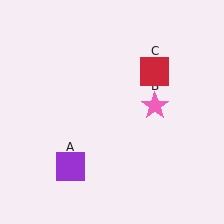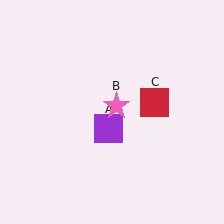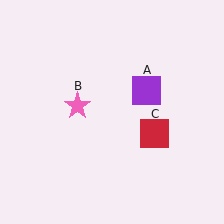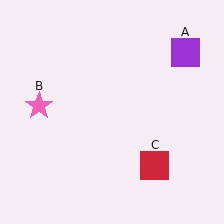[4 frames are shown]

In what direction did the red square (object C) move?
The red square (object C) moved down.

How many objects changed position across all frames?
3 objects changed position: purple square (object A), pink star (object B), red square (object C).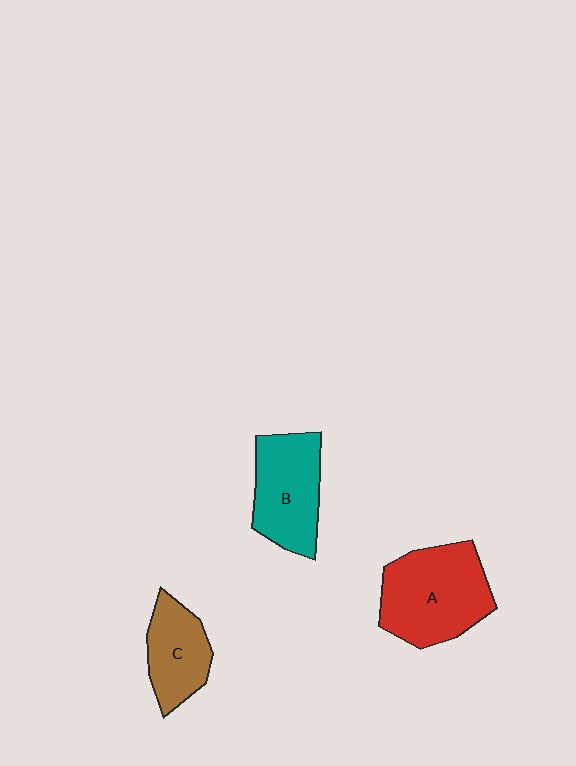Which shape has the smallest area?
Shape C (brown).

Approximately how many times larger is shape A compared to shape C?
Approximately 1.6 times.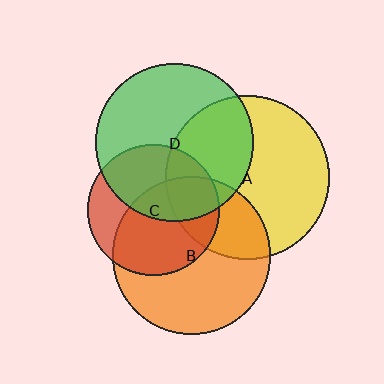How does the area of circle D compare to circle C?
Approximately 1.4 times.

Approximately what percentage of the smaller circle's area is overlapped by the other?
Approximately 40%.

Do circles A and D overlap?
Yes.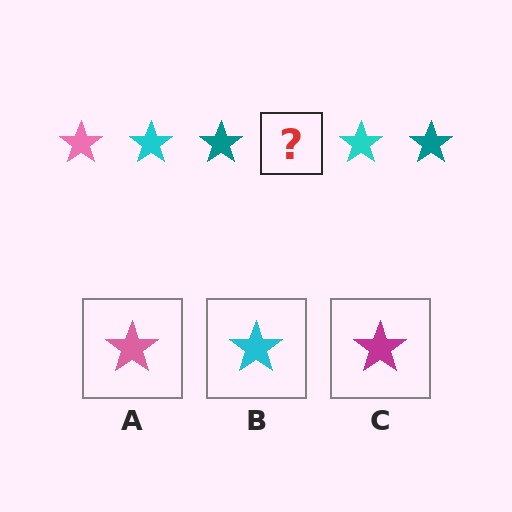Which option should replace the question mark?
Option A.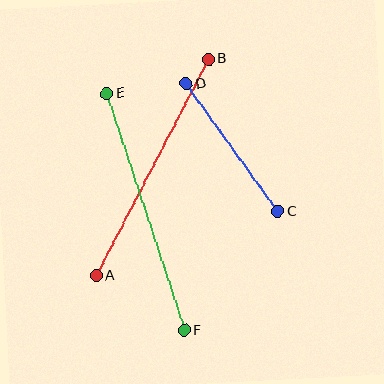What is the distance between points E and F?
The distance is approximately 249 pixels.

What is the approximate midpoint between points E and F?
The midpoint is at approximately (145, 212) pixels.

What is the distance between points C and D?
The distance is approximately 157 pixels.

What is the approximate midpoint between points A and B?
The midpoint is at approximately (152, 168) pixels.